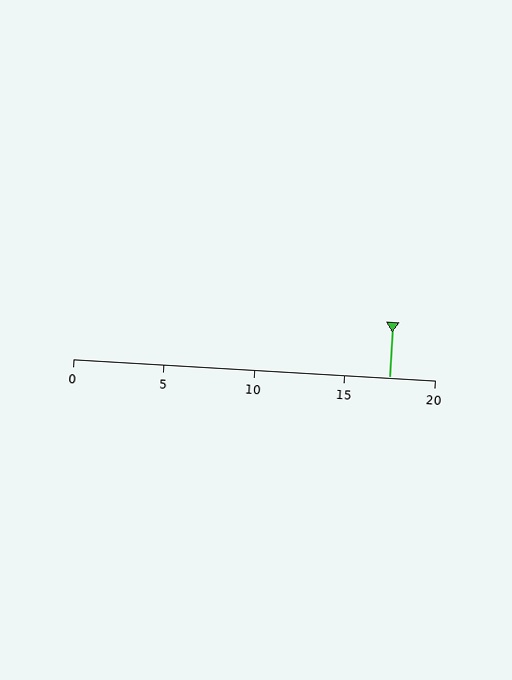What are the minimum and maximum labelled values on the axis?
The axis runs from 0 to 20.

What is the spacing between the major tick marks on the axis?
The major ticks are spaced 5 apart.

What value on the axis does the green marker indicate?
The marker indicates approximately 17.5.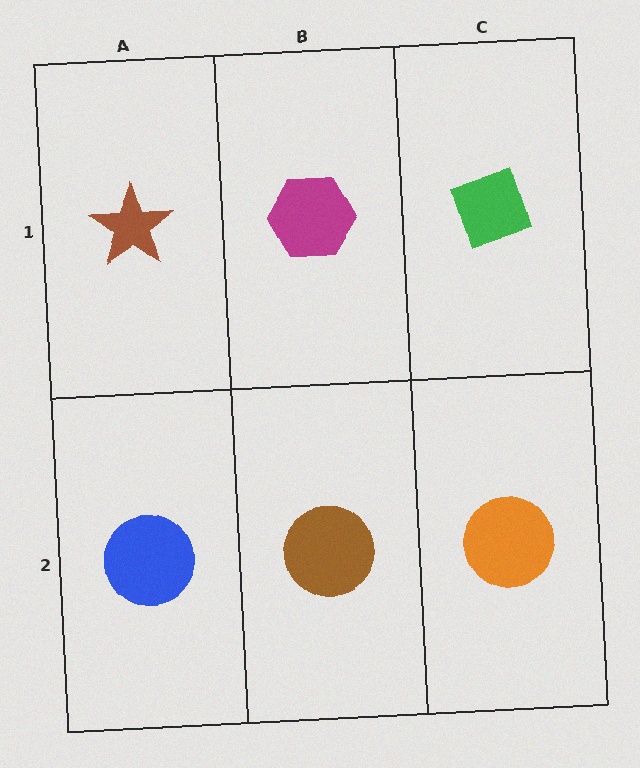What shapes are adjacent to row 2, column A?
A brown star (row 1, column A), a brown circle (row 2, column B).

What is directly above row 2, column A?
A brown star.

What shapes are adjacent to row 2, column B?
A magenta hexagon (row 1, column B), a blue circle (row 2, column A), an orange circle (row 2, column C).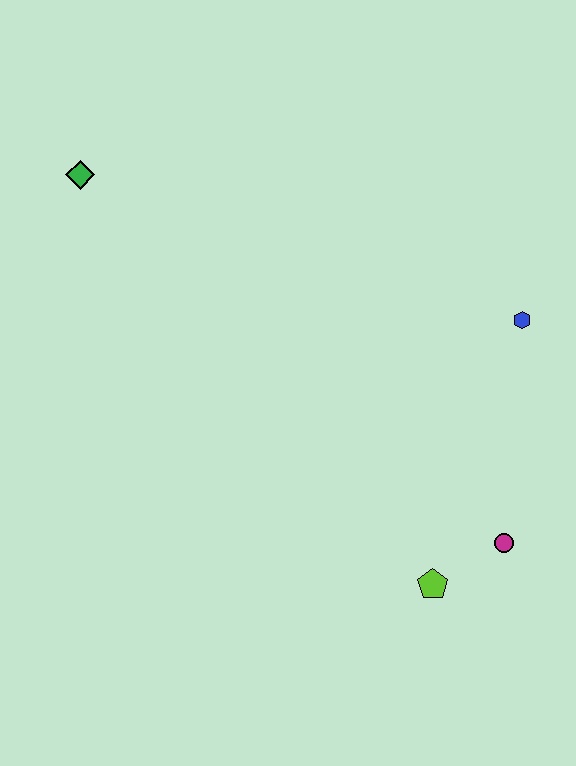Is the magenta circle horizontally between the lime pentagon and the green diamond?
No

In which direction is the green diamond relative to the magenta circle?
The green diamond is to the left of the magenta circle.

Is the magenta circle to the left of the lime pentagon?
No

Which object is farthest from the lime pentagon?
The green diamond is farthest from the lime pentagon.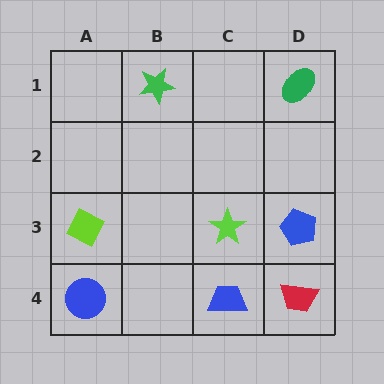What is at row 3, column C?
A lime star.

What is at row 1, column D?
A green ellipse.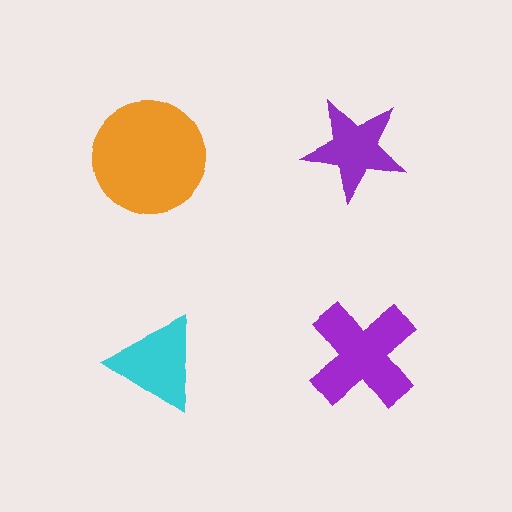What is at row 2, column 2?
A purple cross.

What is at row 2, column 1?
A cyan triangle.